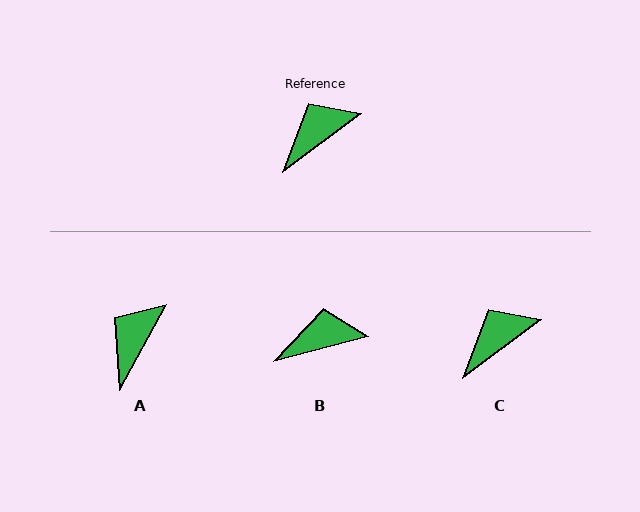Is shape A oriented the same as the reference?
No, it is off by about 25 degrees.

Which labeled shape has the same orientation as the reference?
C.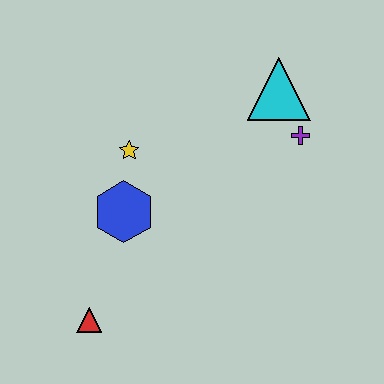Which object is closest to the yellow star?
The blue hexagon is closest to the yellow star.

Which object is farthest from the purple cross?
The red triangle is farthest from the purple cross.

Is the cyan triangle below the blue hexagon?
No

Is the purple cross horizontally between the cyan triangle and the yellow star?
No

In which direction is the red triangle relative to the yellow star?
The red triangle is below the yellow star.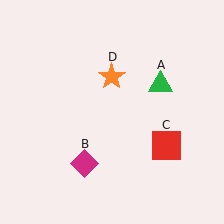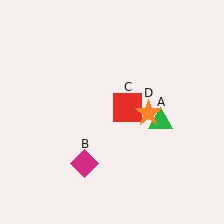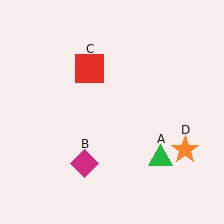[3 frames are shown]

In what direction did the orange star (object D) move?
The orange star (object D) moved down and to the right.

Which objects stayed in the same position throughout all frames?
Magenta diamond (object B) remained stationary.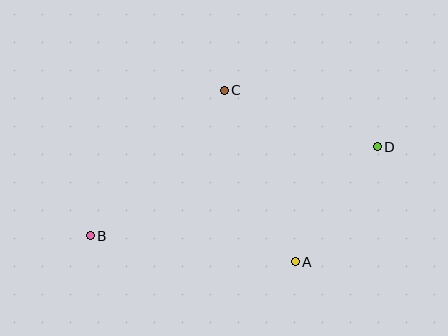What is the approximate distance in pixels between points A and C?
The distance between A and C is approximately 186 pixels.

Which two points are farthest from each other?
Points B and D are farthest from each other.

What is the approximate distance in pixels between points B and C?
The distance between B and C is approximately 198 pixels.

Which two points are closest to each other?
Points A and D are closest to each other.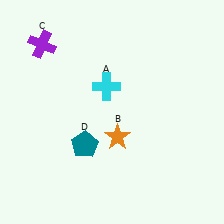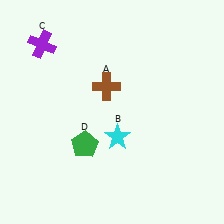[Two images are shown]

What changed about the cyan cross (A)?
In Image 1, A is cyan. In Image 2, it changed to brown.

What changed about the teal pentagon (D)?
In Image 1, D is teal. In Image 2, it changed to green.